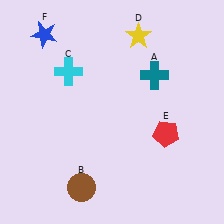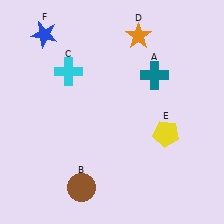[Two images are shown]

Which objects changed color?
D changed from yellow to orange. E changed from red to yellow.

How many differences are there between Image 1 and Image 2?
There are 2 differences between the two images.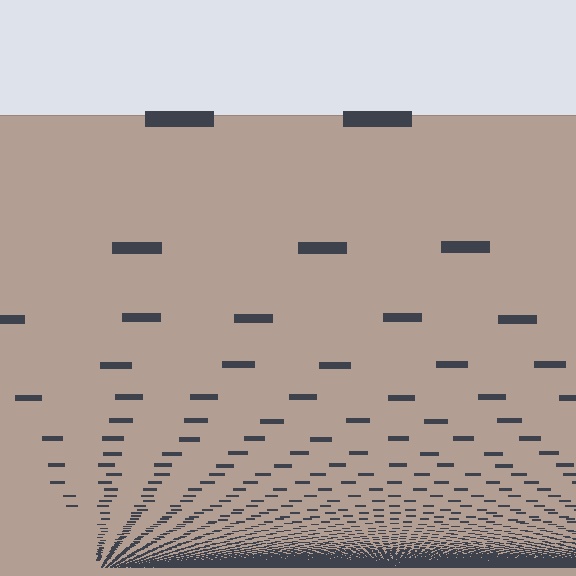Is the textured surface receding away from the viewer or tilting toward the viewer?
The surface appears to tilt toward the viewer. Texture elements get larger and sparser toward the top.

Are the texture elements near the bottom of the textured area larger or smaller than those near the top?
Smaller. The gradient is inverted — elements near the bottom are smaller and denser.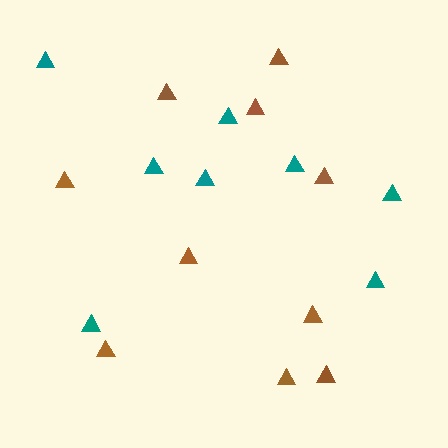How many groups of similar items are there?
There are 2 groups: one group of teal triangles (8) and one group of brown triangles (10).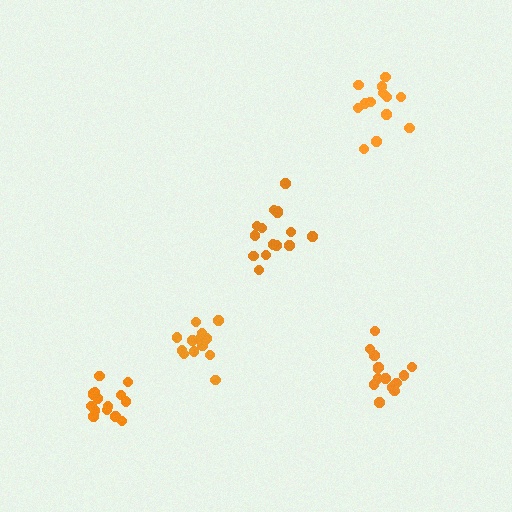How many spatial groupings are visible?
There are 5 spatial groupings.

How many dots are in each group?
Group 1: 13 dots, Group 2: 14 dots, Group 3: 15 dots, Group 4: 15 dots, Group 5: 15 dots (72 total).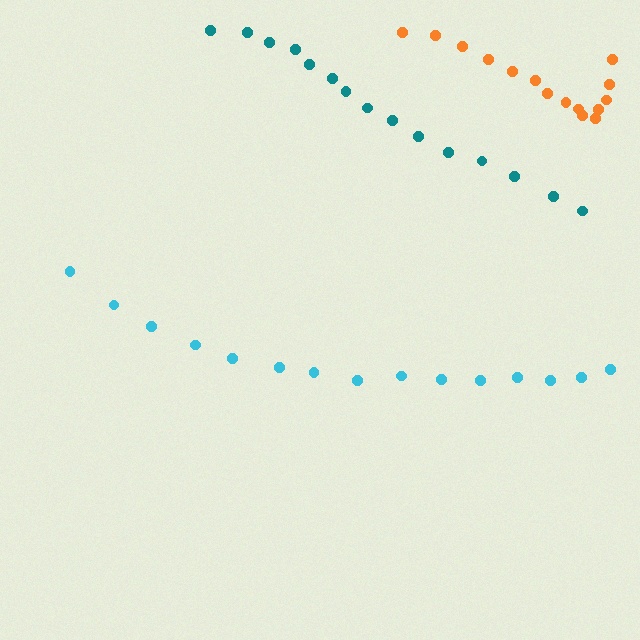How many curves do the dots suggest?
There are 3 distinct paths.